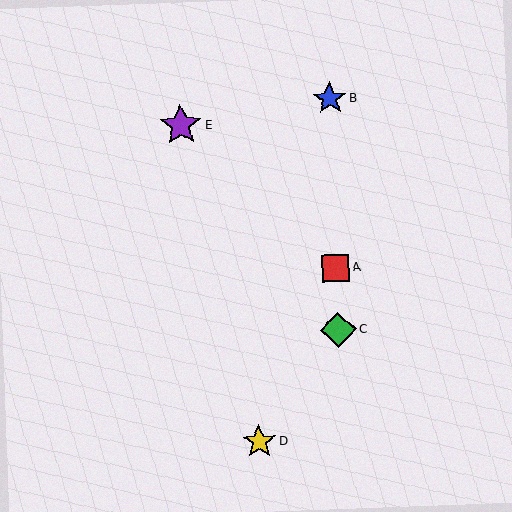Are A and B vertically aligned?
Yes, both are at x≈336.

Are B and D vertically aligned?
No, B is at x≈330 and D is at x≈259.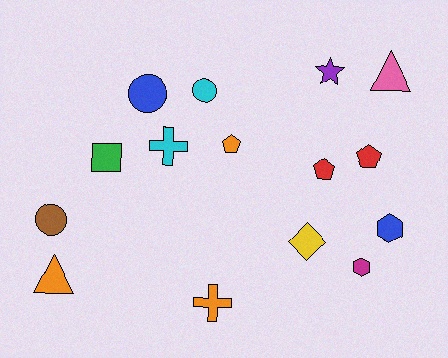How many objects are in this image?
There are 15 objects.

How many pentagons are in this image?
There are 3 pentagons.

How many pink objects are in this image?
There is 1 pink object.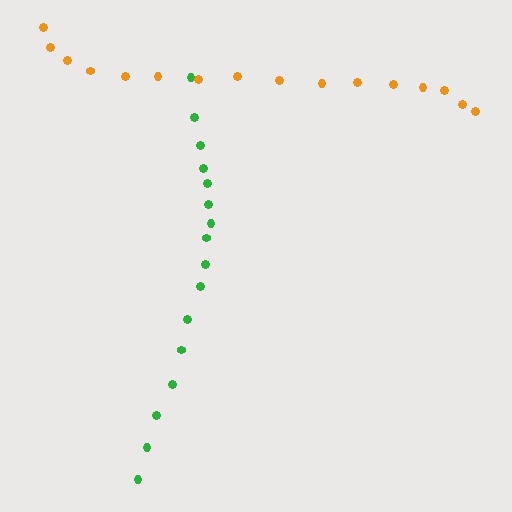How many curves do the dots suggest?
There are 2 distinct paths.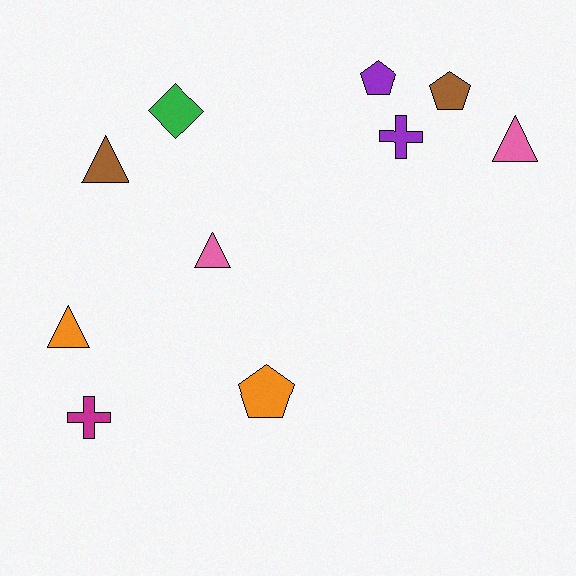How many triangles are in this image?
There are 4 triangles.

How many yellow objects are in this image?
There are no yellow objects.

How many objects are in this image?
There are 10 objects.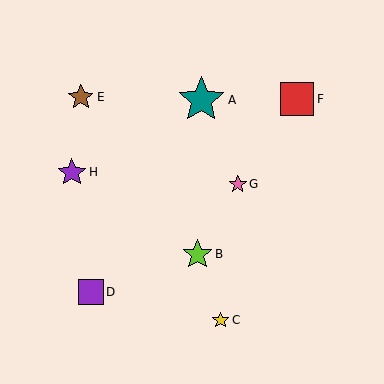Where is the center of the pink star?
The center of the pink star is at (238, 184).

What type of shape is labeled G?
Shape G is a pink star.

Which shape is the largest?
The teal star (labeled A) is the largest.